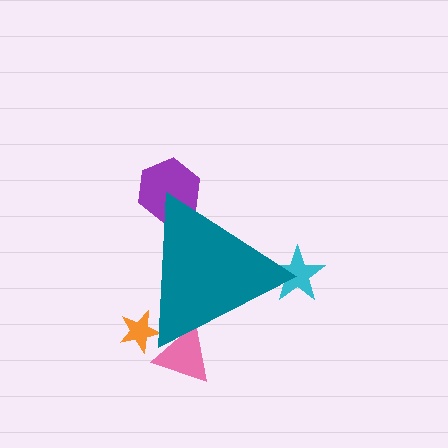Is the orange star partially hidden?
Yes, the orange star is partially hidden behind the teal triangle.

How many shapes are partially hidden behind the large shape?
4 shapes are partially hidden.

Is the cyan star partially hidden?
Yes, the cyan star is partially hidden behind the teal triangle.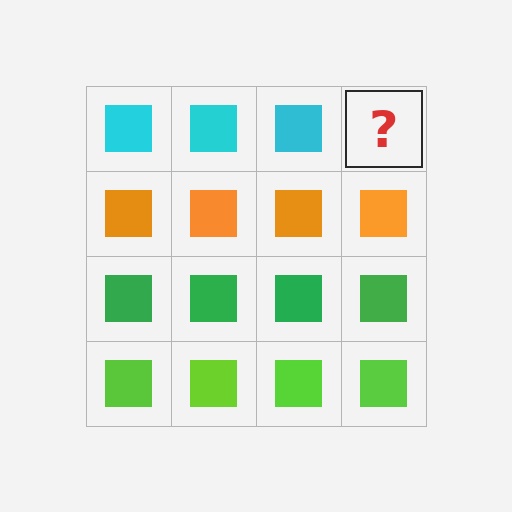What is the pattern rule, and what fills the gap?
The rule is that each row has a consistent color. The gap should be filled with a cyan square.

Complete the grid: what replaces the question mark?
The question mark should be replaced with a cyan square.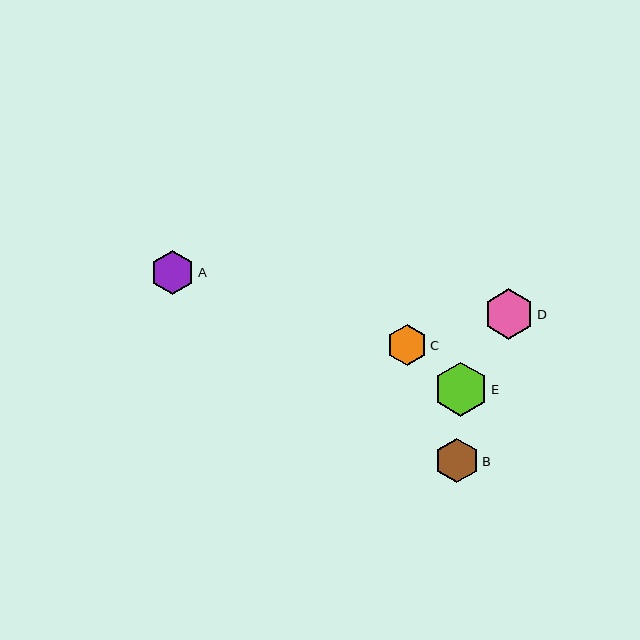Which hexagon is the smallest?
Hexagon C is the smallest with a size of approximately 40 pixels.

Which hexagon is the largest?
Hexagon E is the largest with a size of approximately 54 pixels.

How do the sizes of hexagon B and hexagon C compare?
Hexagon B and hexagon C are approximately the same size.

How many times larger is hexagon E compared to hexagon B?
Hexagon E is approximately 1.2 times the size of hexagon B.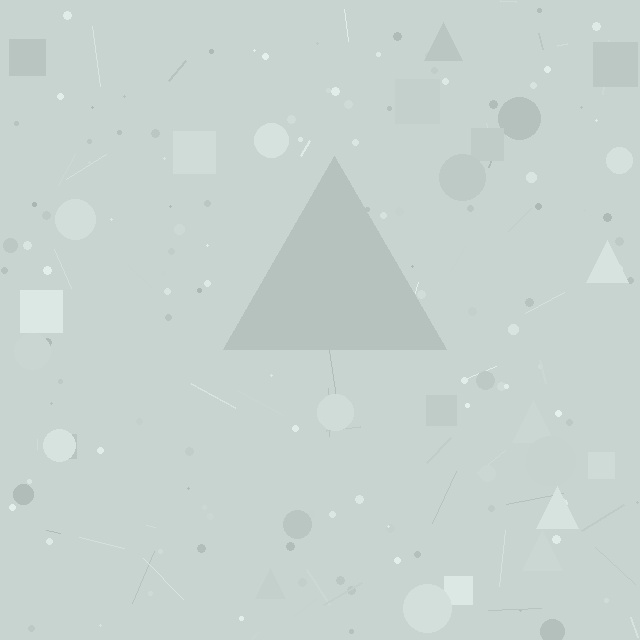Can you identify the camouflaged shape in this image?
The camouflaged shape is a triangle.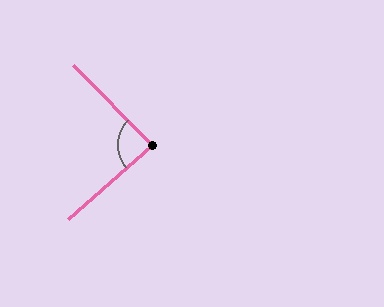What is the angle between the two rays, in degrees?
Approximately 87 degrees.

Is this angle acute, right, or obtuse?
It is approximately a right angle.